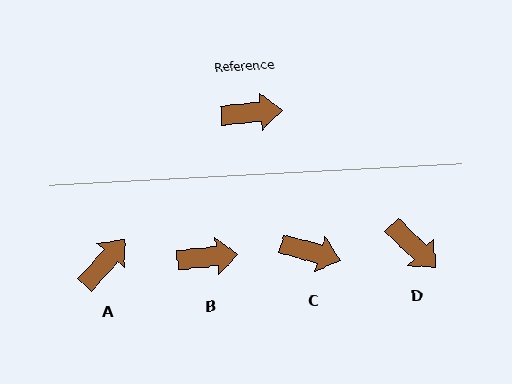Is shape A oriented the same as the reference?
No, it is off by about 43 degrees.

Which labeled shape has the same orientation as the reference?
B.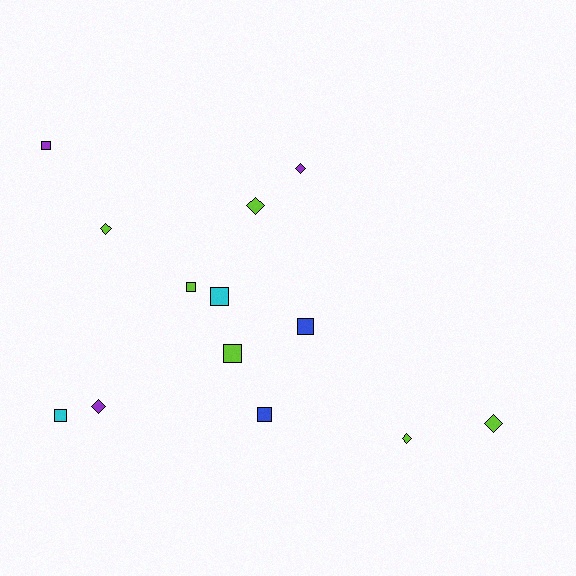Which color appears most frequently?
Lime, with 6 objects.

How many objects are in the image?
There are 13 objects.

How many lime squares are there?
There are 2 lime squares.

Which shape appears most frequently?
Square, with 7 objects.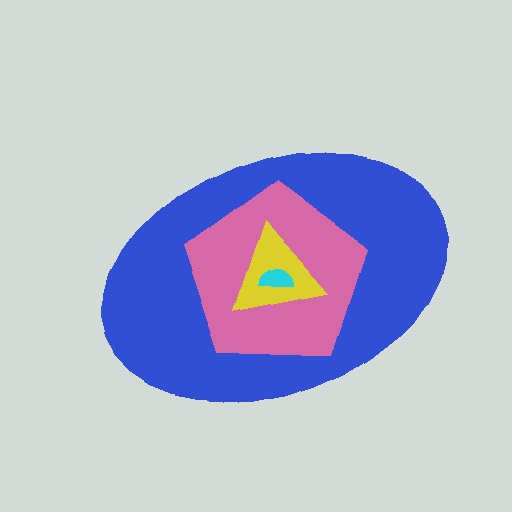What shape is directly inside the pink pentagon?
The yellow triangle.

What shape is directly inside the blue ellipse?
The pink pentagon.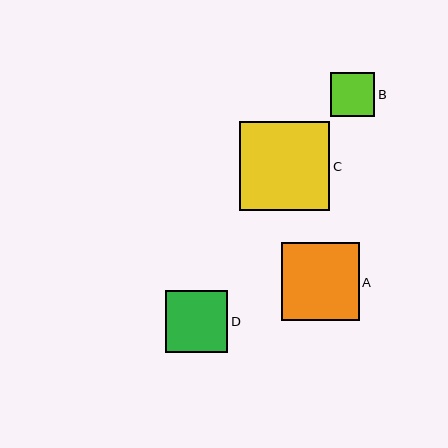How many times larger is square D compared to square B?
Square D is approximately 1.4 times the size of square B.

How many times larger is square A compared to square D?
Square A is approximately 1.2 times the size of square D.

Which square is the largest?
Square C is the largest with a size of approximately 90 pixels.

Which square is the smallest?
Square B is the smallest with a size of approximately 44 pixels.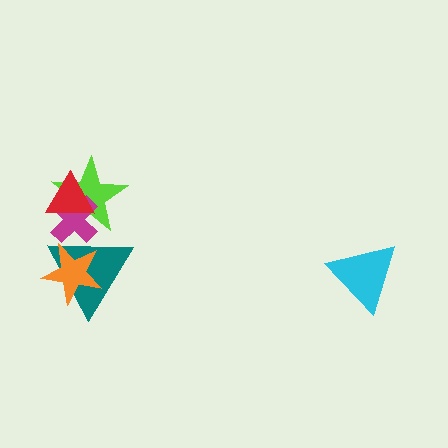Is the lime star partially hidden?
Yes, it is partially covered by another shape.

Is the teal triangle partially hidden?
Yes, it is partially covered by another shape.